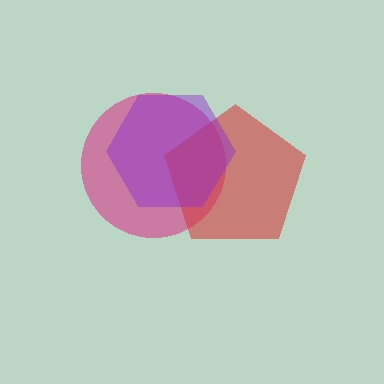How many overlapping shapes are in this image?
There are 3 overlapping shapes in the image.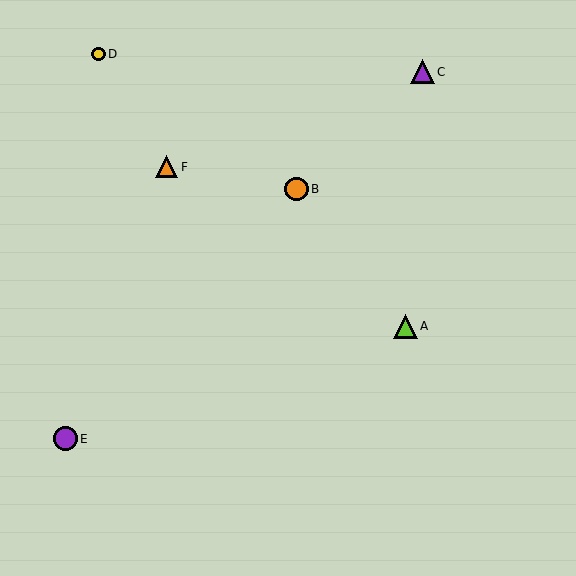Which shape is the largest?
The purple triangle (labeled C) is the largest.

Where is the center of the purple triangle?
The center of the purple triangle is at (422, 72).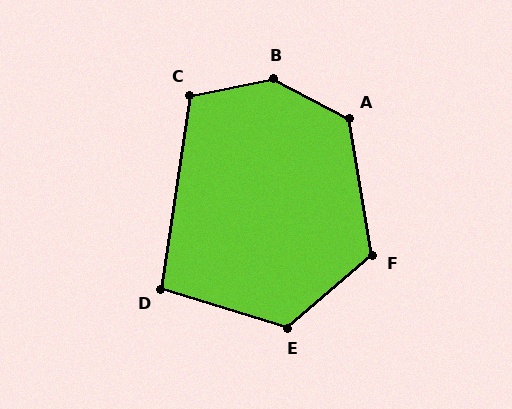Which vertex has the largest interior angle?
B, at approximately 141 degrees.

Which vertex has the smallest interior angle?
D, at approximately 99 degrees.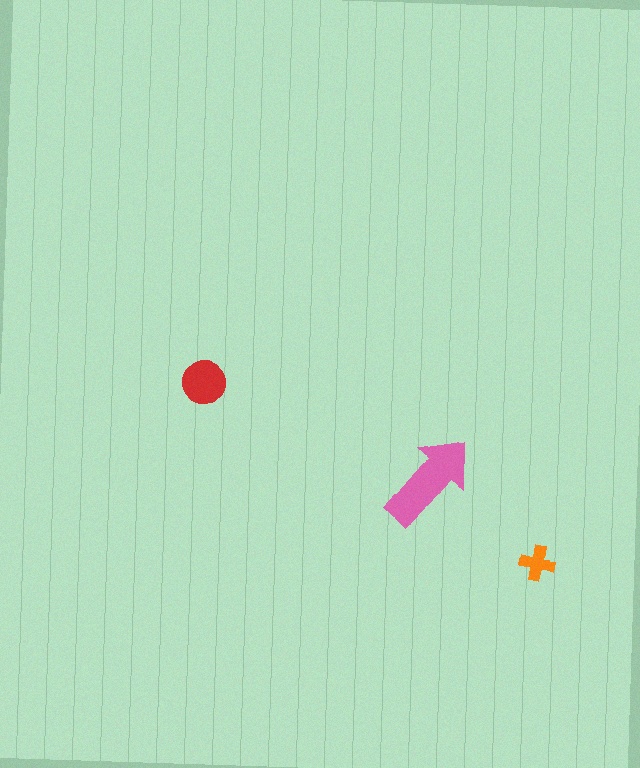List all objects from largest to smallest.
The pink arrow, the red circle, the orange cross.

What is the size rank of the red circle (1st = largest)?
2nd.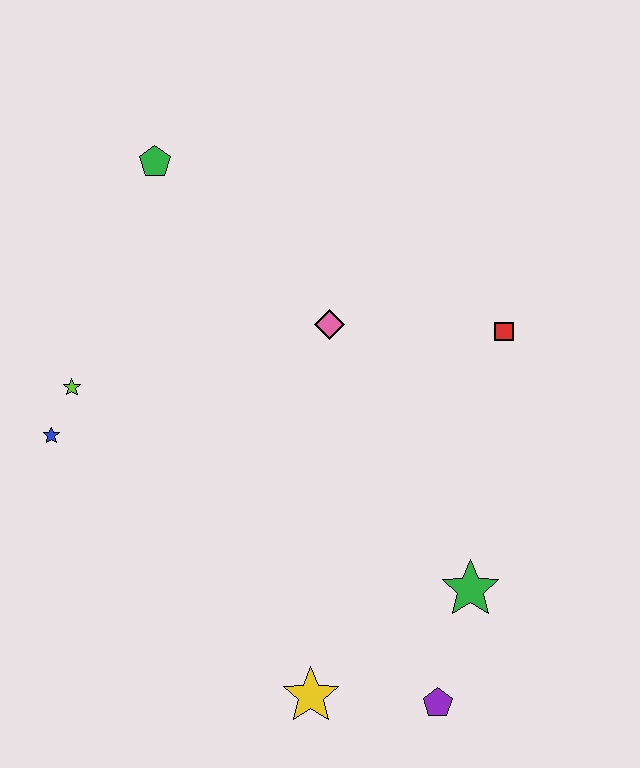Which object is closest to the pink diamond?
The red square is closest to the pink diamond.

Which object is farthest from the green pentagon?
The purple pentagon is farthest from the green pentagon.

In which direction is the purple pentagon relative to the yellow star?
The purple pentagon is to the right of the yellow star.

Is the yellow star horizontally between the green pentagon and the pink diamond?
Yes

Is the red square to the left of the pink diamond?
No